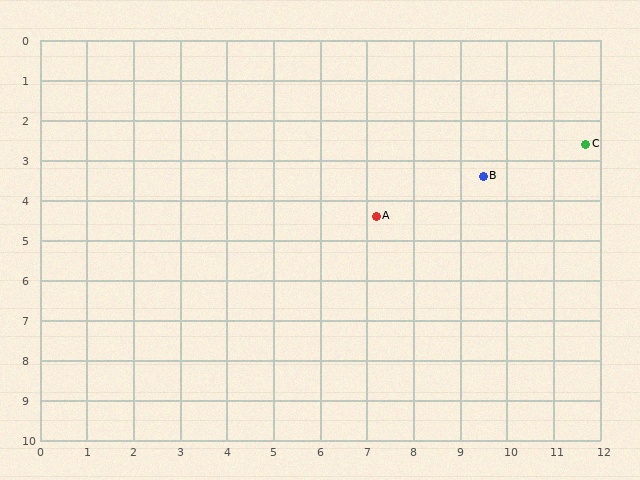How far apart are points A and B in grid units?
Points A and B are about 2.5 grid units apart.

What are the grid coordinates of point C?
Point C is at approximately (11.7, 2.6).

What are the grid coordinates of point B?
Point B is at approximately (9.5, 3.4).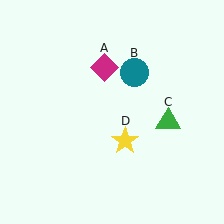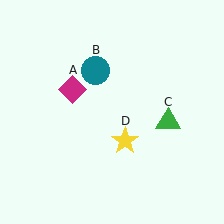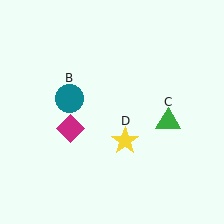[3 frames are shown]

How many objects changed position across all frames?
2 objects changed position: magenta diamond (object A), teal circle (object B).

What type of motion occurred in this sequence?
The magenta diamond (object A), teal circle (object B) rotated counterclockwise around the center of the scene.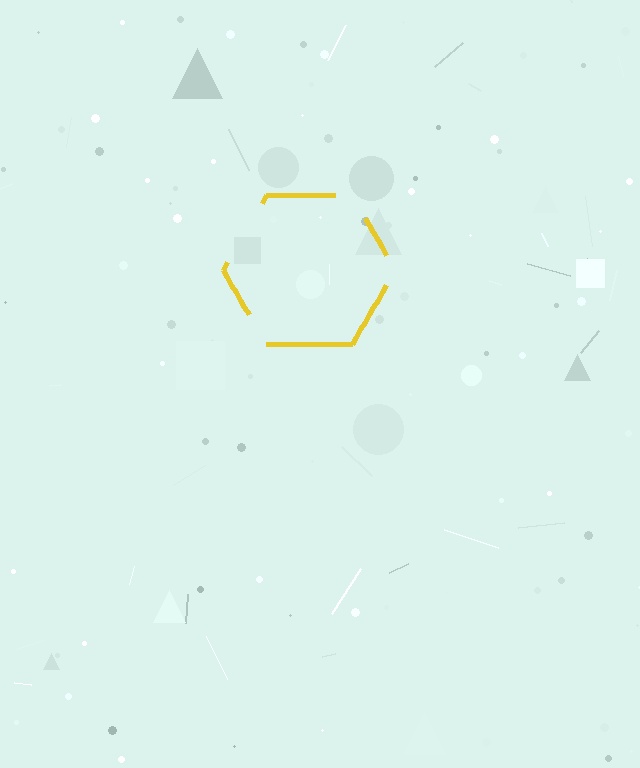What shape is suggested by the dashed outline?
The dashed outline suggests a hexagon.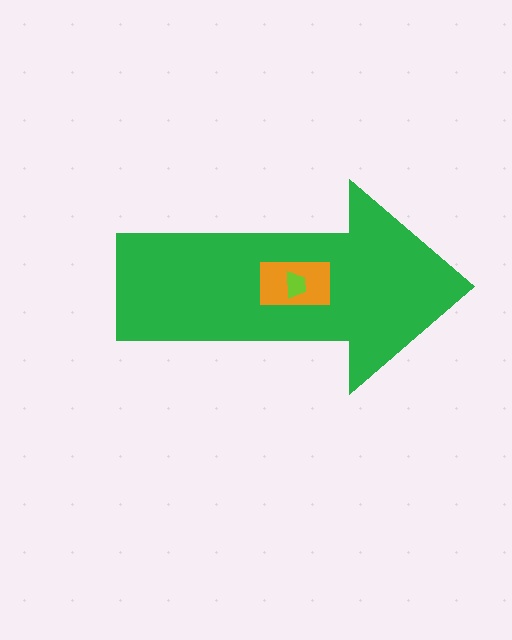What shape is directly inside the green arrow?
The orange rectangle.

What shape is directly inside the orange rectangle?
The lime trapezoid.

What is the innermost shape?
The lime trapezoid.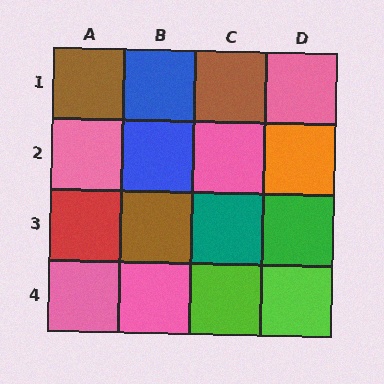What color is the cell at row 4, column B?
Pink.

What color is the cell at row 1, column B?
Blue.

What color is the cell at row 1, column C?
Brown.